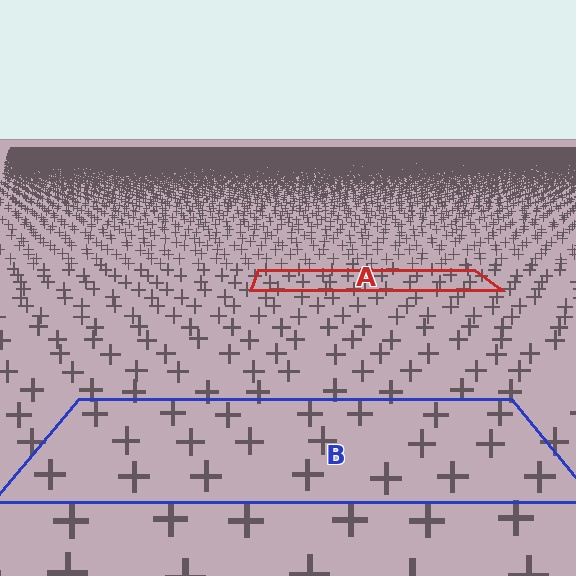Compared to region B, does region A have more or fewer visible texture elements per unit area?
Region A has more texture elements per unit area — they are packed more densely because it is farther away.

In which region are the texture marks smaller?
The texture marks are smaller in region A, because it is farther away.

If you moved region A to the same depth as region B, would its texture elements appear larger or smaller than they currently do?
They would appear larger. At a closer depth, the same texture elements are projected at a bigger on-screen size.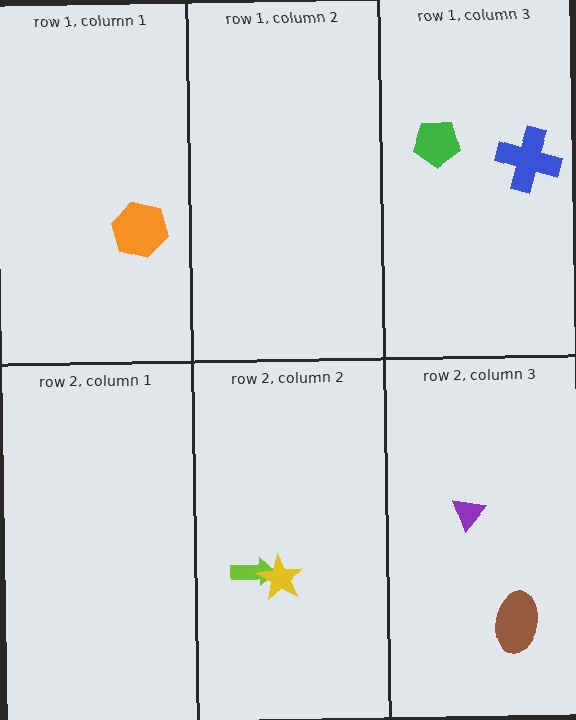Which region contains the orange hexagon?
The row 1, column 1 region.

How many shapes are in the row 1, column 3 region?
2.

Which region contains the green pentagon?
The row 1, column 3 region.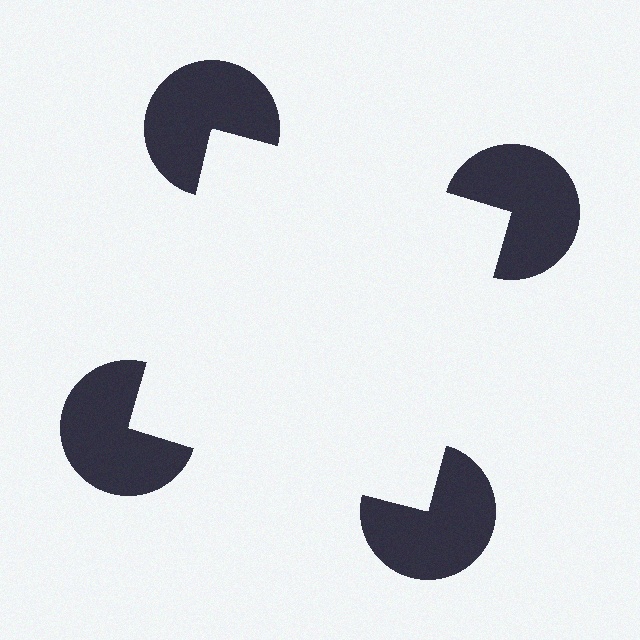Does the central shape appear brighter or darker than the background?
It typically appears slightly brighter than the background, even though no actual brightness change is drawn.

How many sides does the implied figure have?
4 sides.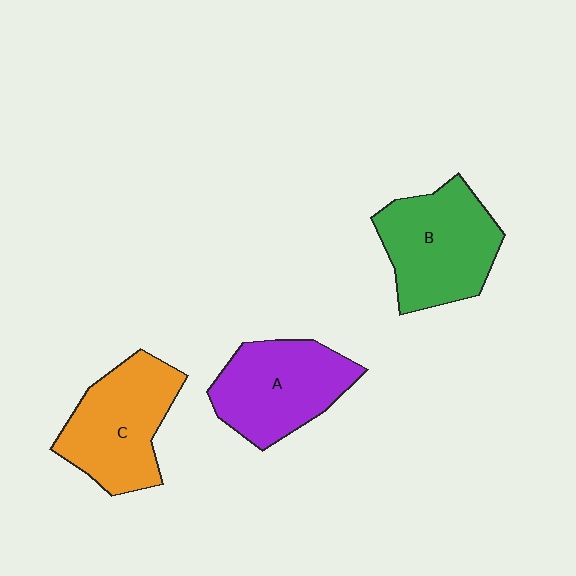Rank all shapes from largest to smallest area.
From largest to smallest: B (green), C (orange), A (purple).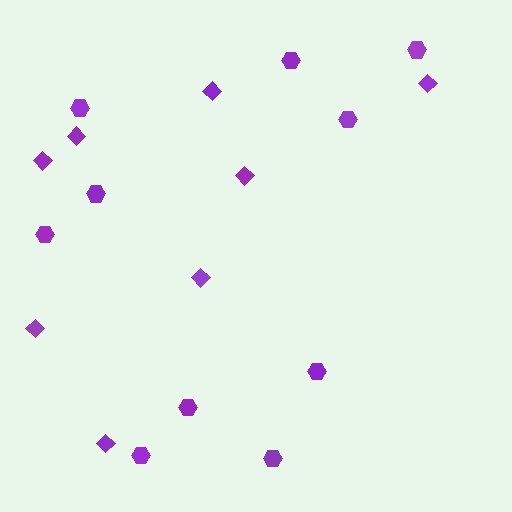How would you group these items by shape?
There are 2 groups: one group of hexagons (10) and one group of diamonds (8).